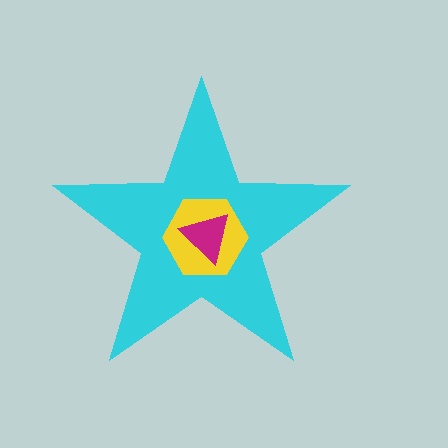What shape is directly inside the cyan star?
The yellow hexagon.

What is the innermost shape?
The magenta triangle.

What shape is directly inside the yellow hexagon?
The magenta triangle.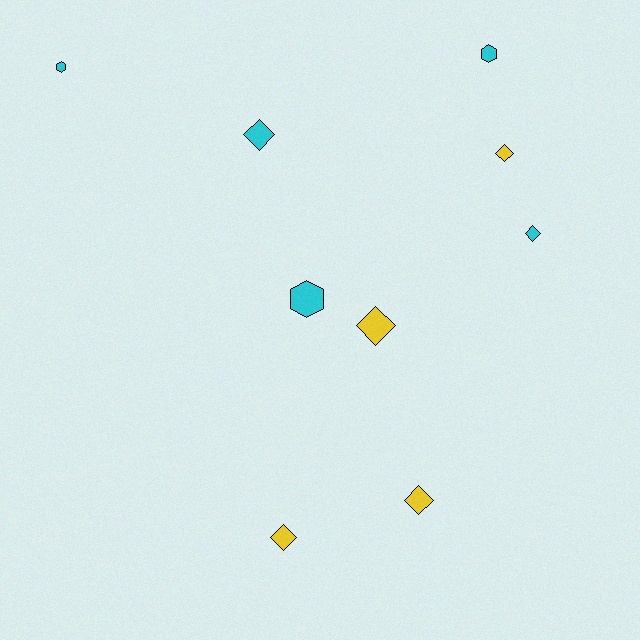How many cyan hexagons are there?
There are 3 cyan hexagons.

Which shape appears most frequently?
Diamond, with 6 objects.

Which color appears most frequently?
Cyan, with 5 objects.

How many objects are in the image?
There are 9 objects.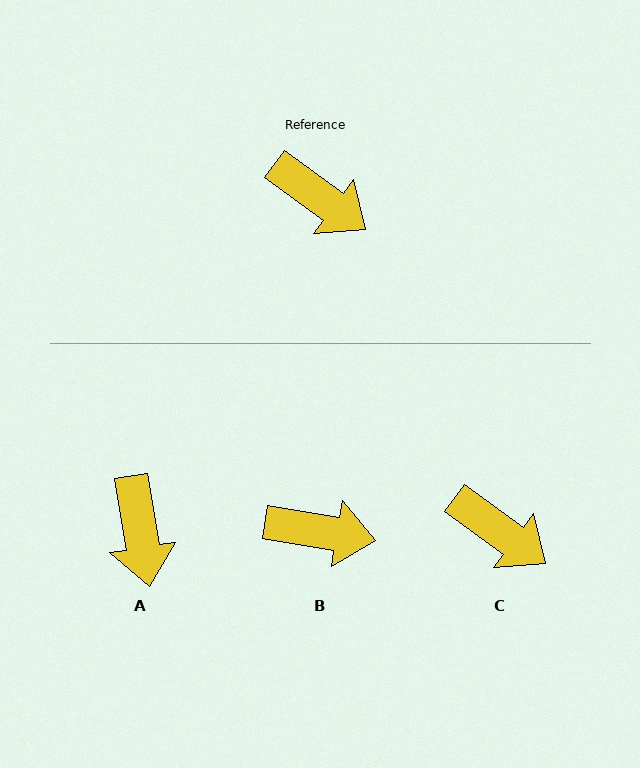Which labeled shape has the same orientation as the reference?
C.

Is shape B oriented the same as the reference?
No, it is off by about 26 degrees.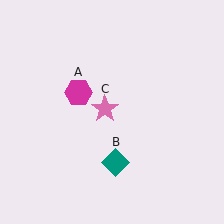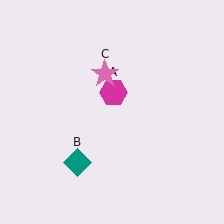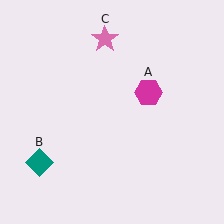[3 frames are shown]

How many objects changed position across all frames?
3 objects changed position: magenta hexagon (object A), teal diamond (object B), pink star (object C).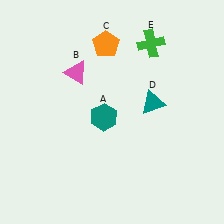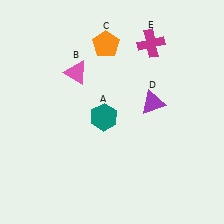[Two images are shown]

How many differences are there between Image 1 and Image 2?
There are 2 differences between the two images.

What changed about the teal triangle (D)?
In Image 1, D is teal. In Image 2, it changed to purple.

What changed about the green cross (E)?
In Image 1, E is green. In Image 2, it changed to magenta.